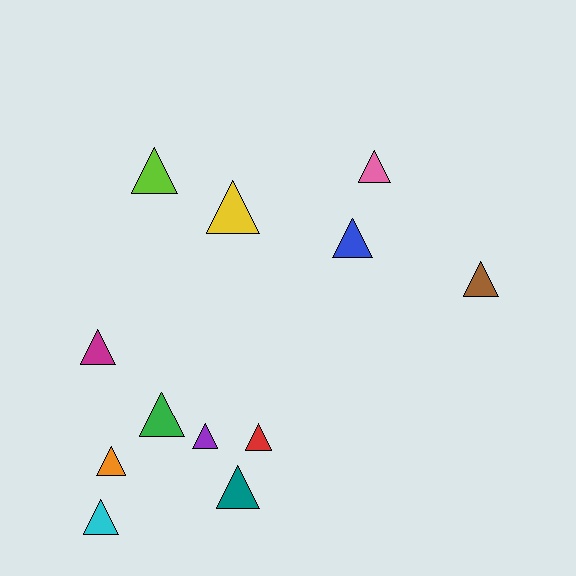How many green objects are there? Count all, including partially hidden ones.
There is 1 green object.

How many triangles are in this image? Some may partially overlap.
There are 12 triangles.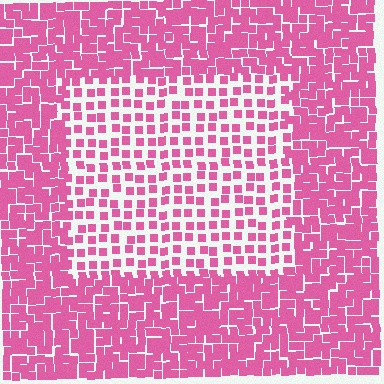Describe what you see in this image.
The image contains small pink elements arranged at two different densities. A rectangle-shaped region is visible where the elements are less densely packed than the surrounding area.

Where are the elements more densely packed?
The elements are more densely packed outside the rectangle boundary.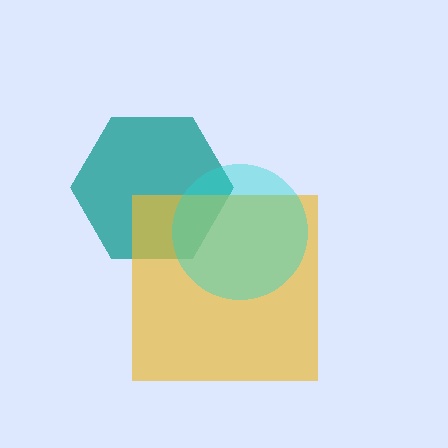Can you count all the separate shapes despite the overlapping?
Yes, there are 3 separate shapes.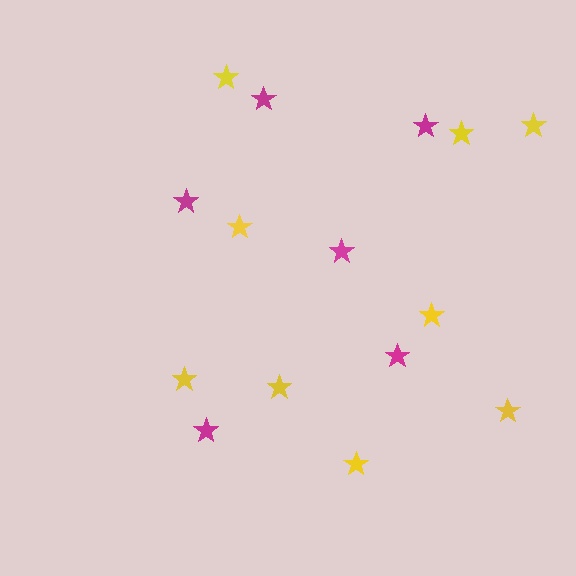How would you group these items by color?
There are 2 groups: one group of yellow stars (9) and one group of magenta stars (6).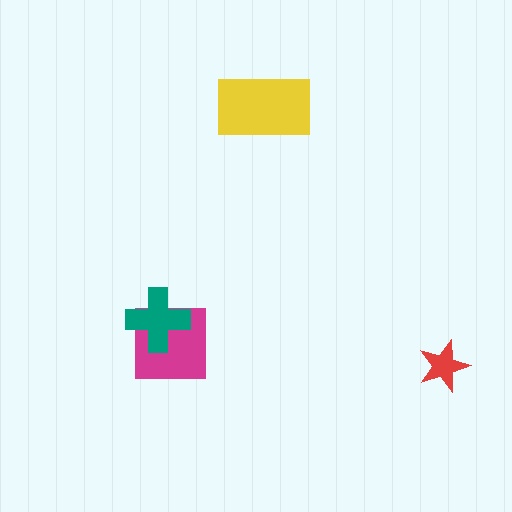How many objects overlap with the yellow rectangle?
0 objects overlap with the yellow rectangle.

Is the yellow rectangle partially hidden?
No, no other shape covers it.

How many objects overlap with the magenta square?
1 object overlaps with the magenta square.